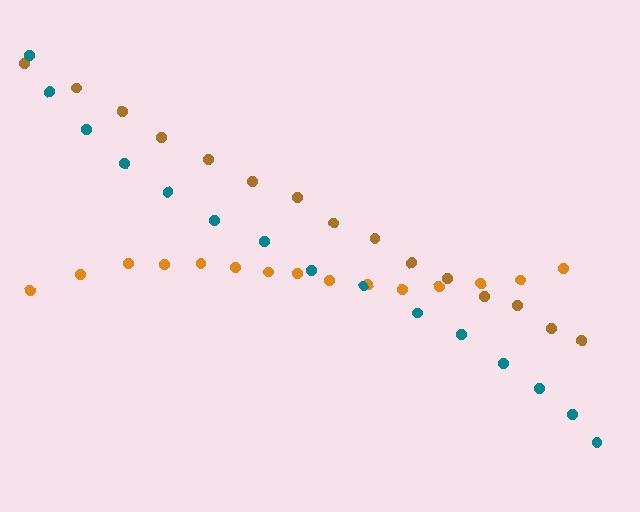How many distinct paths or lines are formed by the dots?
There are 3 distinct paths.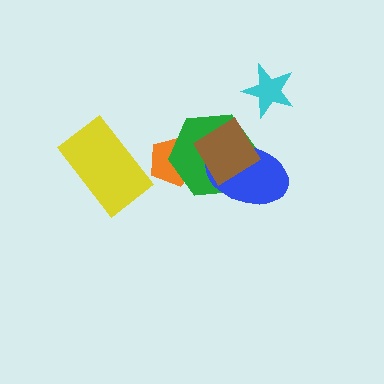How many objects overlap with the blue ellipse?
2 objects overlap with the blue ellipse.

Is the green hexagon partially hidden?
Yes, it is partially covered by another shape.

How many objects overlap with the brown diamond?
3 objects overlap with the brown diamond.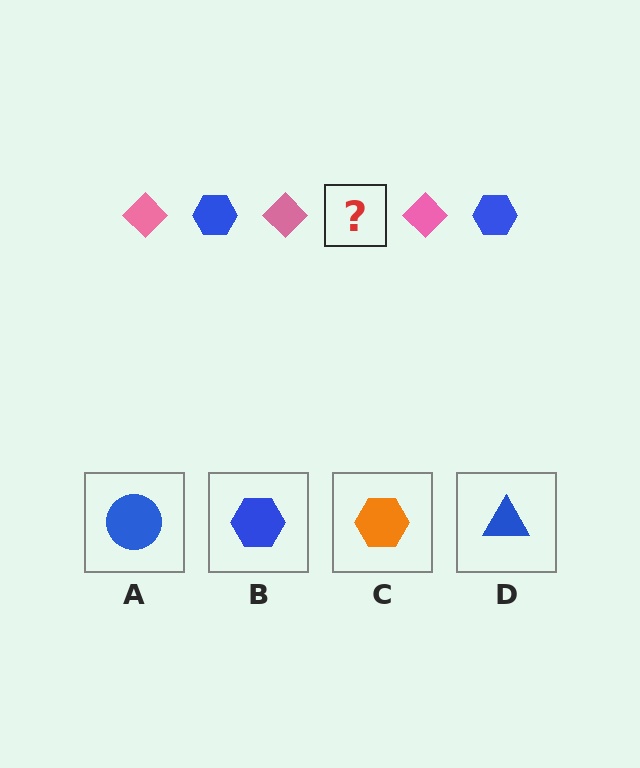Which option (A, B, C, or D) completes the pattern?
B.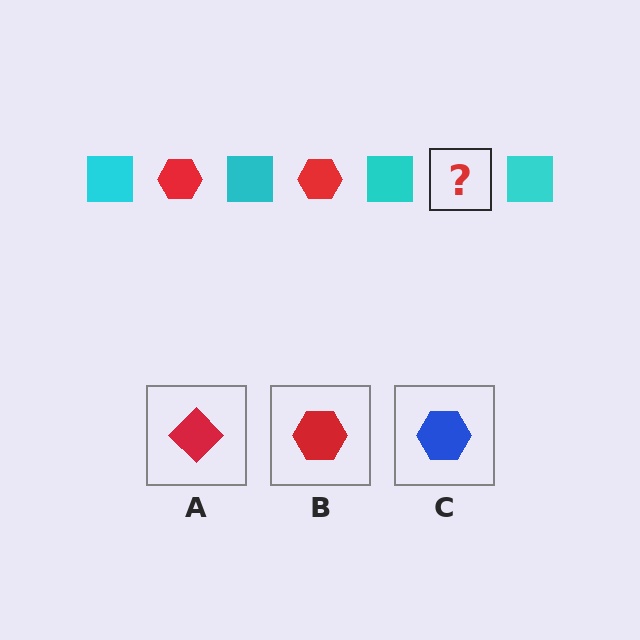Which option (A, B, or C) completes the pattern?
B.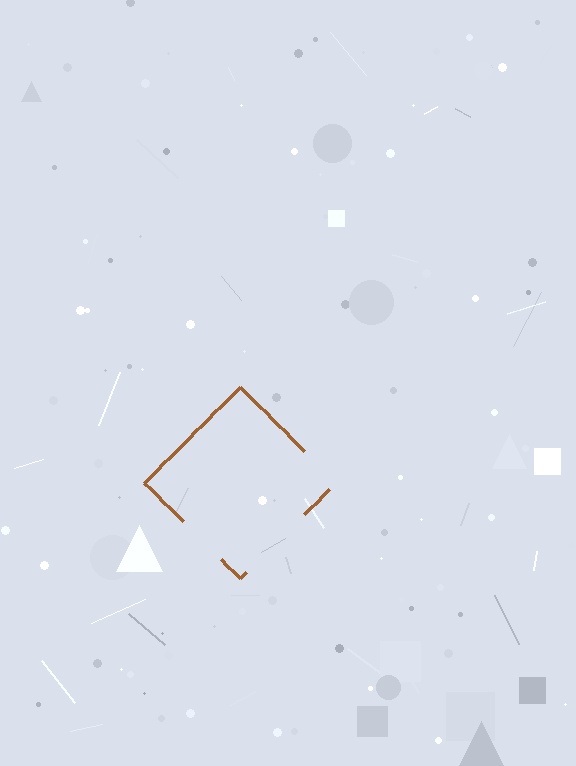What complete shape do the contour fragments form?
The contour fragments form a diamond.